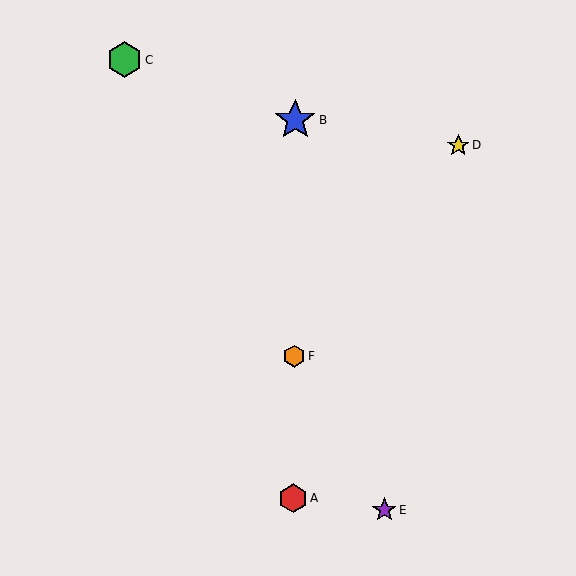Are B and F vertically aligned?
Yes, both are at x≈295.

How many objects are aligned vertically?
3 objects (A, B, F) are aligned vertically.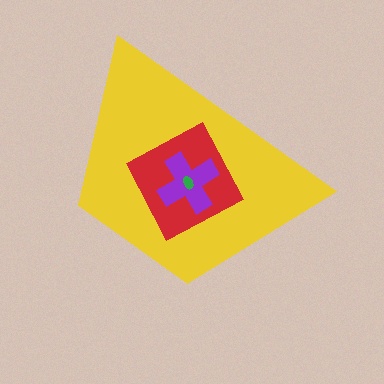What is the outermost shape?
The yellow trapezoid.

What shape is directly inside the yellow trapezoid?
The red square.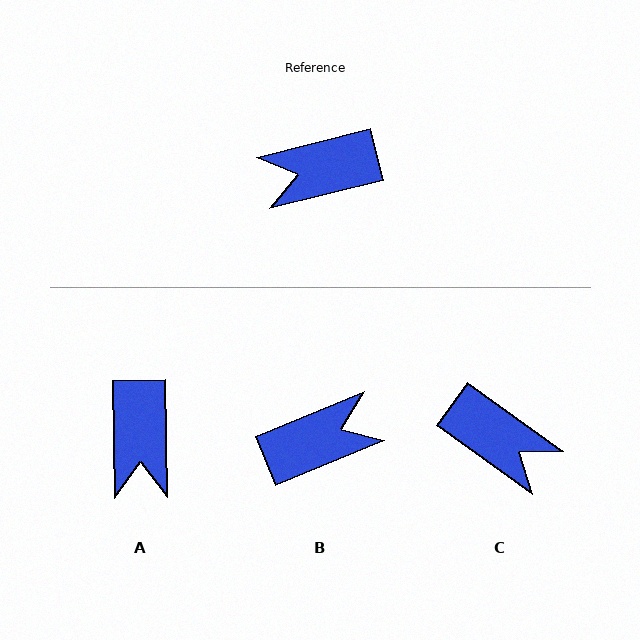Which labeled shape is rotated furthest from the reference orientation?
B, about 172 degrees away.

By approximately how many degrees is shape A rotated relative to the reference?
Approximately 77 degrees counter-clockwise.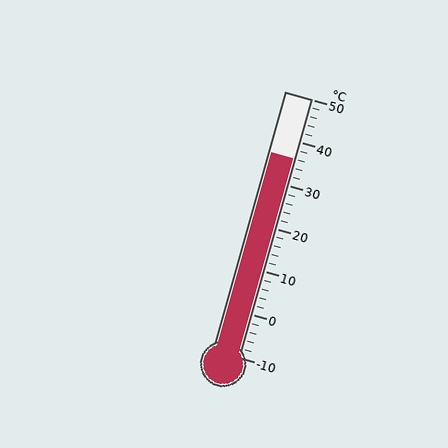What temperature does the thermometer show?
The thermometer shows approximately 36°C.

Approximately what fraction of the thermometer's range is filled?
The thermometer is filled to approximately 75% of its range.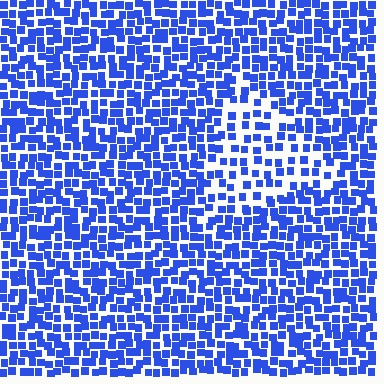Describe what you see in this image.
The image contains small blue elements arranged at two different densities. A triangle-shaped region is visible where the elements are less densely packed than the surrounding area.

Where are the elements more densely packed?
The elements are more densely packed outside the triangle boundary.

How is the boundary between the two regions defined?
The boundary is defined by a change in element density (approximately 1.8x ratio). All elements are the same color, size, and shape.